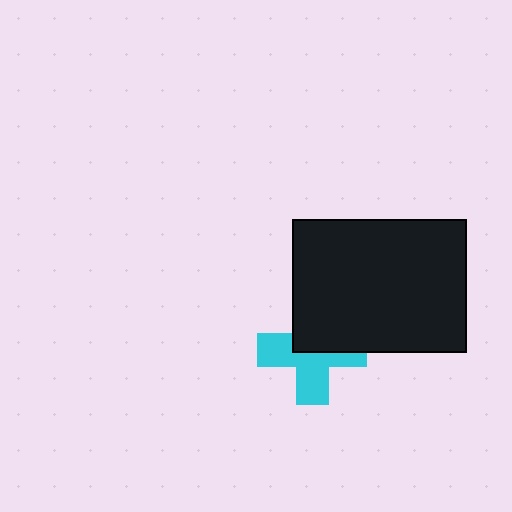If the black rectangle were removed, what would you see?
You would see the complete cyan cross.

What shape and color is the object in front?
The object in front is a black rectangle.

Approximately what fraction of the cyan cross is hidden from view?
Roughly 44% of the cyan cross is hidden behind the black rectangle.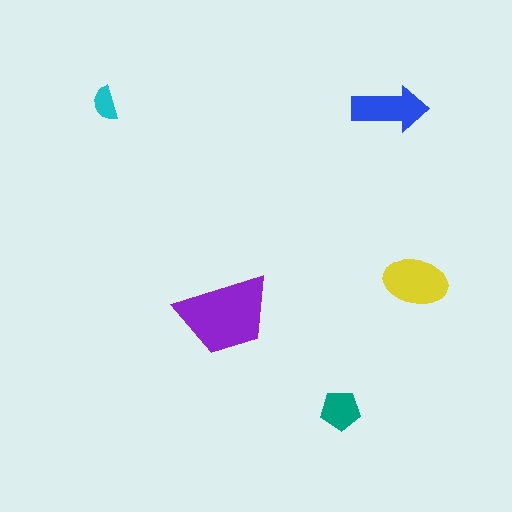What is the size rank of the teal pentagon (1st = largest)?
4th.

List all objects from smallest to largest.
The cyan semicircle, the teal pentagon, the blue arrow, the yellow ellipse, the purple trapezoid.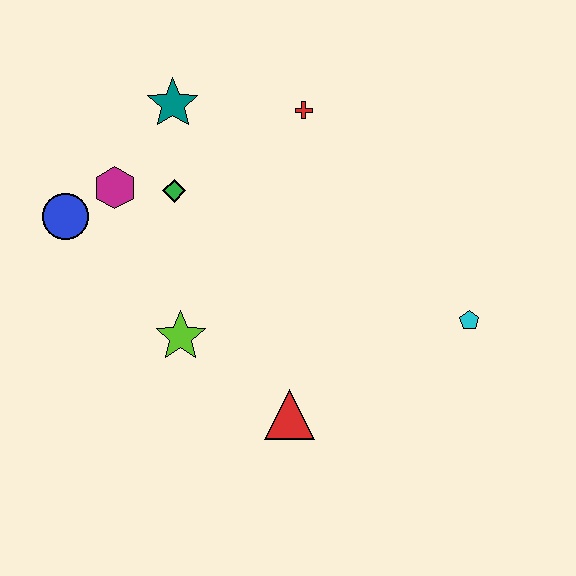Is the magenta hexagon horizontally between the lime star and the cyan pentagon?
No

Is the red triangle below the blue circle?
Yes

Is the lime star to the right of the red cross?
No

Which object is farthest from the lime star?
The cyan pentagon is farthest from the lime star.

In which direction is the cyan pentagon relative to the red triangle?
The cyan pentagon is to the right of the red triangle.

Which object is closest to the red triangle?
The lime star is closest to the red triangle.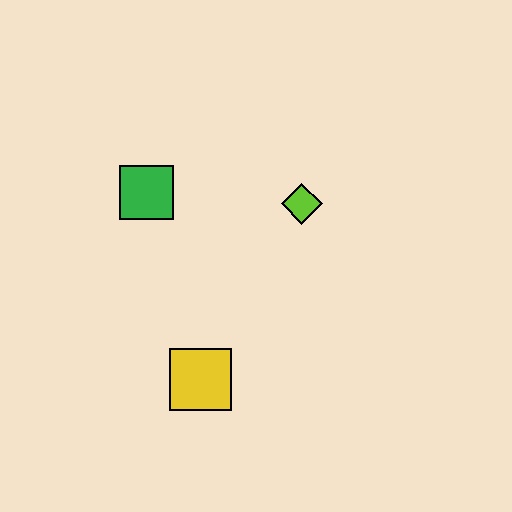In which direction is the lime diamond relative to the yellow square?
The lime diamond is above the yellow square.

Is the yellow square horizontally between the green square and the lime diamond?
Yes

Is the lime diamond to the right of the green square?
Yes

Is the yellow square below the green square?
Yes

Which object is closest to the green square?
The lime diamond is closest to the green square.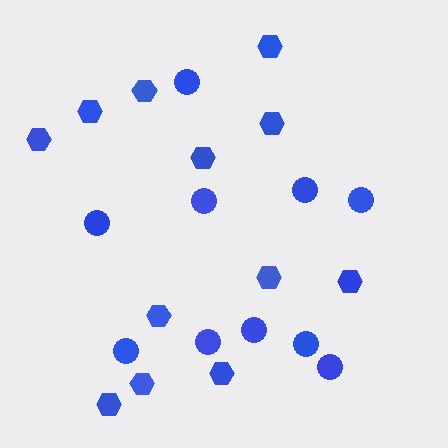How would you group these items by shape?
There are 2 groups: one group of circles (10) and one group of hexagons (12).